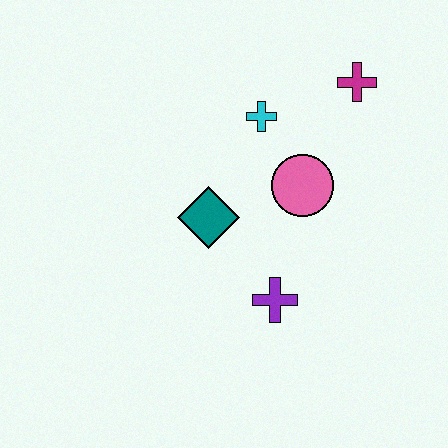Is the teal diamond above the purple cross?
Yes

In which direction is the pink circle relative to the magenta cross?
The pink circle is below the magenta cross.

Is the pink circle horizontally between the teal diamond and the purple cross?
No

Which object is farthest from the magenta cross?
The purple cross is farthest from the magenta cross.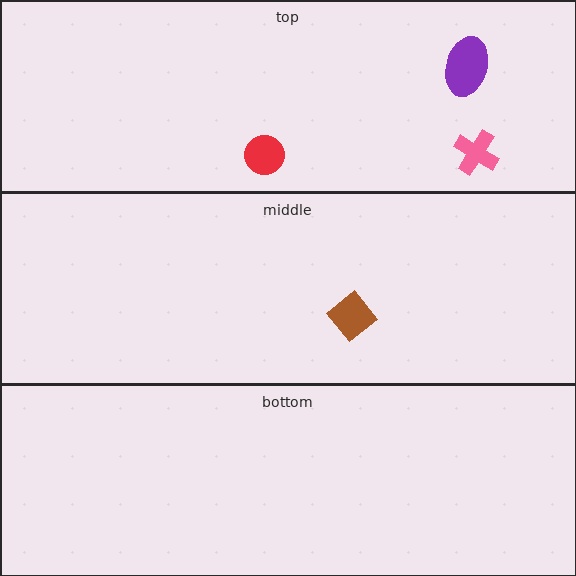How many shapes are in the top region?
3.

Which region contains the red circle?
The top region.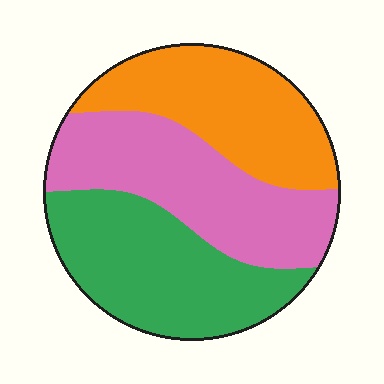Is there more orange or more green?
Green.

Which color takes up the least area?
Orange, at roughly 30%.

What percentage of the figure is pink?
Pink takes up about one third (1/3) of the figure.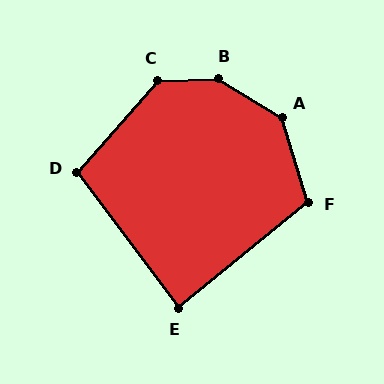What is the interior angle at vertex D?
Approximately 102 degrees (obtuse).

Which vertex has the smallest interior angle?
E, at approximately 88 degrees.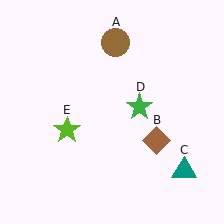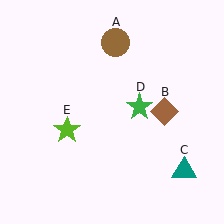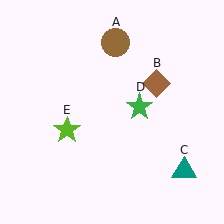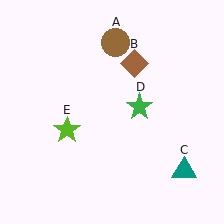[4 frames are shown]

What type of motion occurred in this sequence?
The brown diamond (object B) rotated counterclockwise around the center of the scene.